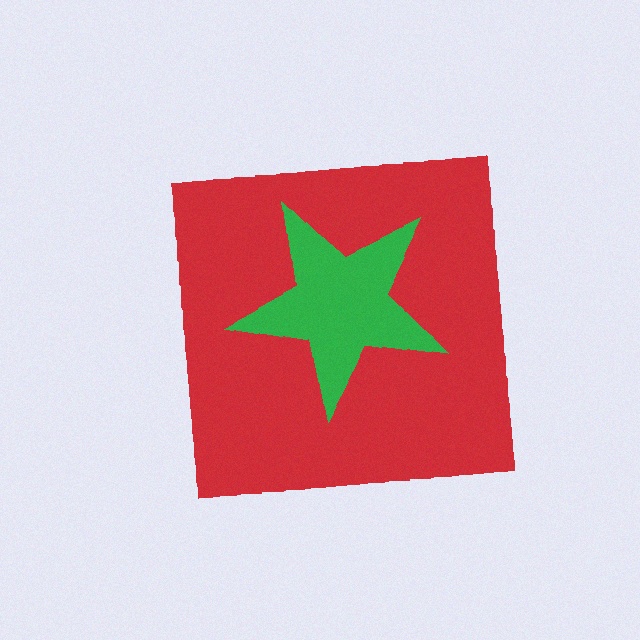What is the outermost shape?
The red square.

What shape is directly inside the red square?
The green star.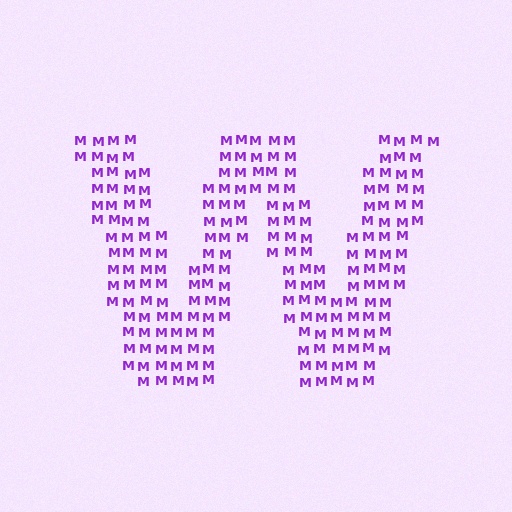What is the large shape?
The large shape is the letter W.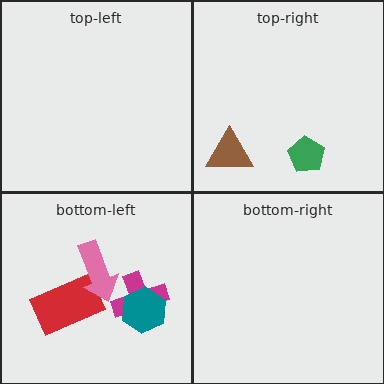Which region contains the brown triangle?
The top-right region.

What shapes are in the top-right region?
The brown triangle, the green pentagon.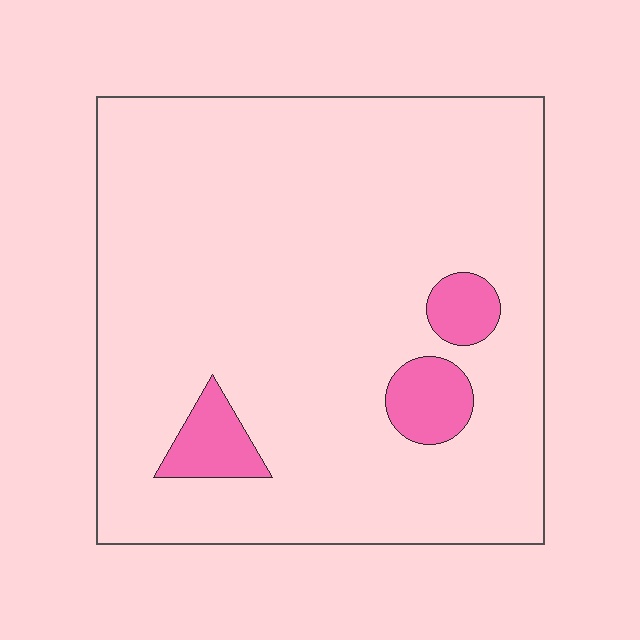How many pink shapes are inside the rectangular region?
3.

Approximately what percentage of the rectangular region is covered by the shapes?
Approximately 10%.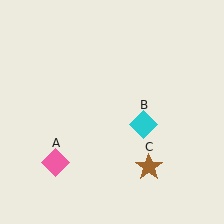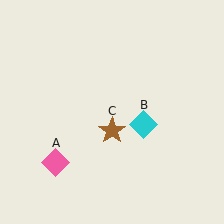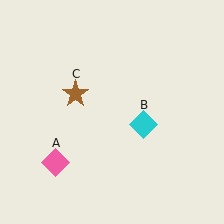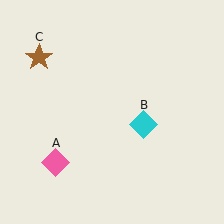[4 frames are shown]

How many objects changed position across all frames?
1 object changed position: brown star (object C).